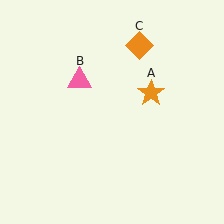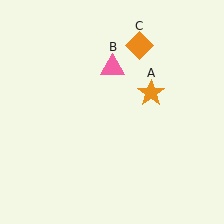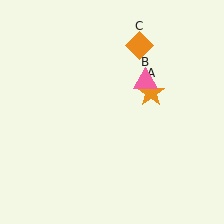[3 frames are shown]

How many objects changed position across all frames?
1 object changed position: pink triangle (object B).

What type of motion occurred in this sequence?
The pink triangle (object B) rotated clockwise around the center of the scene.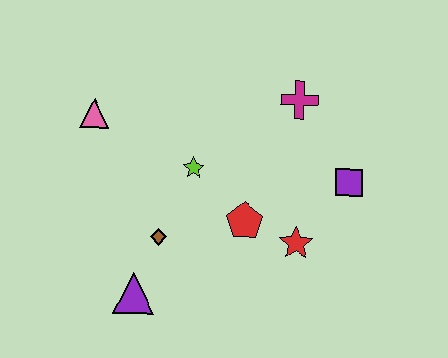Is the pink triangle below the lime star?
No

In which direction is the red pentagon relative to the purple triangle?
The red pentagon is to the right of the purple triangle.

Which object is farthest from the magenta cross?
The purple triangle is farthest from the magenta cross.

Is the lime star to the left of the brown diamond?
No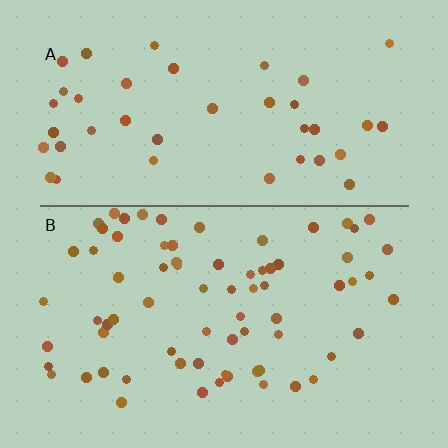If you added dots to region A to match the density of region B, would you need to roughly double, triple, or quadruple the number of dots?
Approximately double.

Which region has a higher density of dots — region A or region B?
B (the bottom).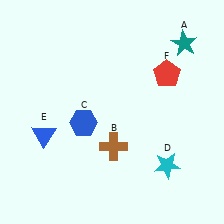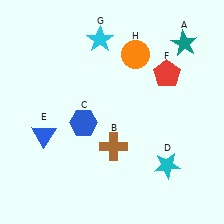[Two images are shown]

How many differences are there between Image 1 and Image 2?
There are 2 differences between the two images.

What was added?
A cyan star (G), an orange circle (H) were added in Image 2.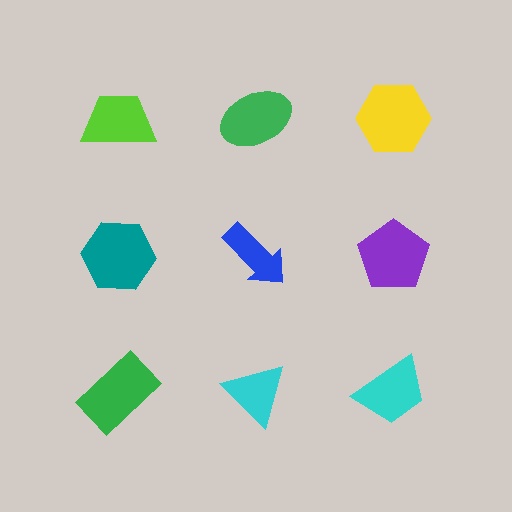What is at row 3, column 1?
A green rectangle.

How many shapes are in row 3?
3 shapes.